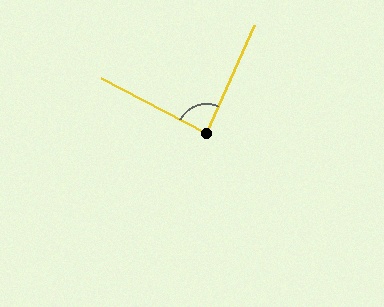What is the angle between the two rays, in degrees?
Approximately 87 degrees.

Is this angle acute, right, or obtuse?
It is approximately a right angle.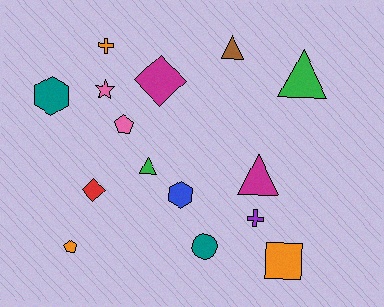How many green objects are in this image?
There are 2 green objects.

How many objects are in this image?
There are 15 objects.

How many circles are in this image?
There is 1 circle.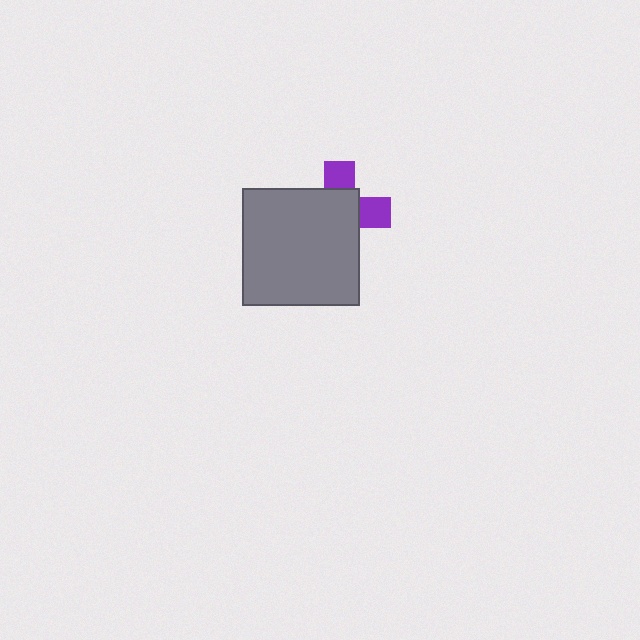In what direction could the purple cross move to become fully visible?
The purple cross could move toward the upper-right. That would shift it out from behind the gray square entirely.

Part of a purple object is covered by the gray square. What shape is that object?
It is a cross.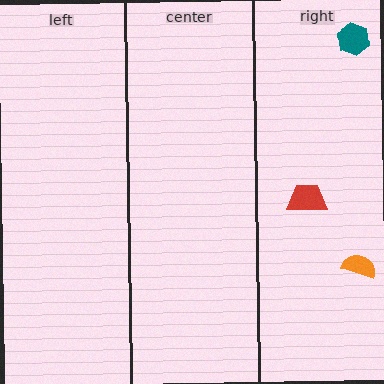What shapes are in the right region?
The orange semicircle, the red trapezoid, the teal hexagon.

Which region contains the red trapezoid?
The right region.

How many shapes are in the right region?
3.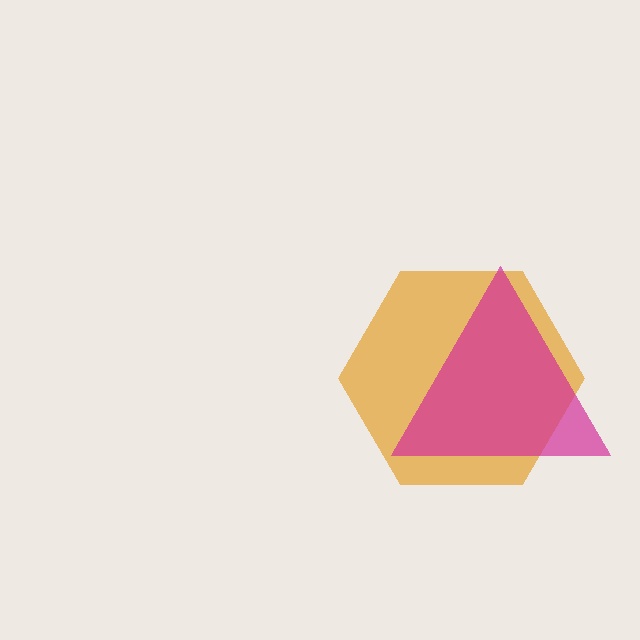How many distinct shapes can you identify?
There are 2 distinct shapes: an orange hexagon, a magenta triangle.